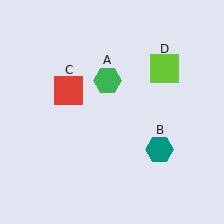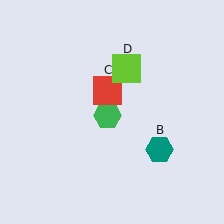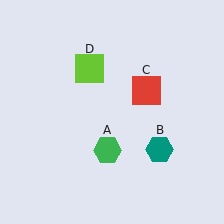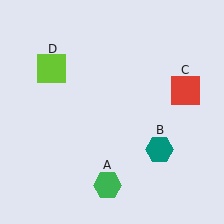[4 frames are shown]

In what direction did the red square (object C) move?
The red square (object C) moved right.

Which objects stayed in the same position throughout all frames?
Teal hexagon (object B) remained stationary.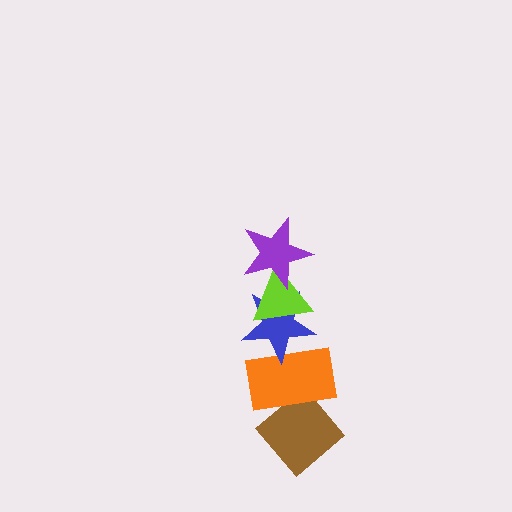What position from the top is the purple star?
The purple star is 1st from the top.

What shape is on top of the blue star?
The lime triangle is on top of the blue star.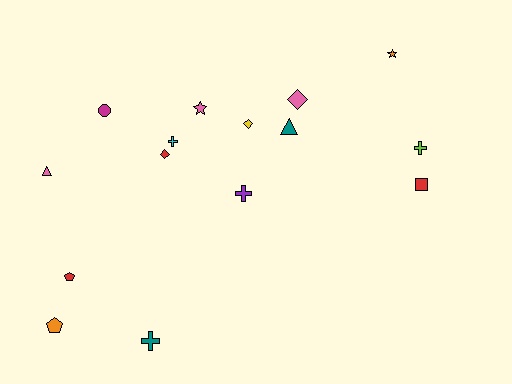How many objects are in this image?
There are 15 objects.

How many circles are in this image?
There is 1 circle.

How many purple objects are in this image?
There is 1 purple object.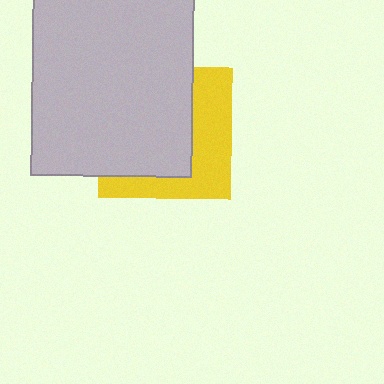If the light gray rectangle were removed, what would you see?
You would see the complete yellow square.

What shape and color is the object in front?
The object in front is a light gray rectangle.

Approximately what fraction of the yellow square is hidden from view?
Roughly 58% of the yellow square is hidden behind the light gray rectangle.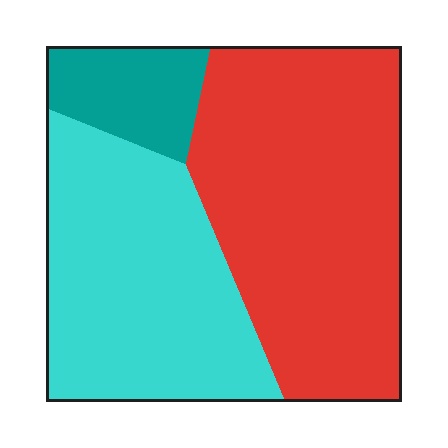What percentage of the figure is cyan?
Cyan covers about 40% of the figure.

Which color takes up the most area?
Red, at roughly 50%.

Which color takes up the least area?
Teal, at roughly 10%.